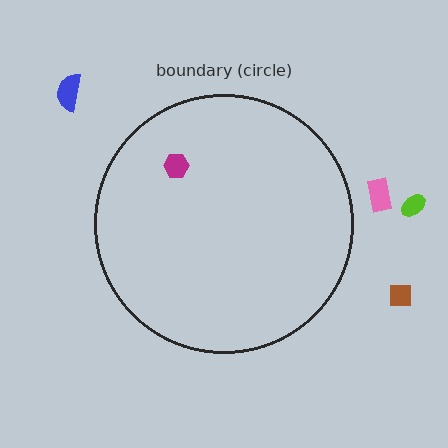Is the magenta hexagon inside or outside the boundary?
Inside.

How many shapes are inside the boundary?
1 inside, 4 outside.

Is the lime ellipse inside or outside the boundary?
Outside.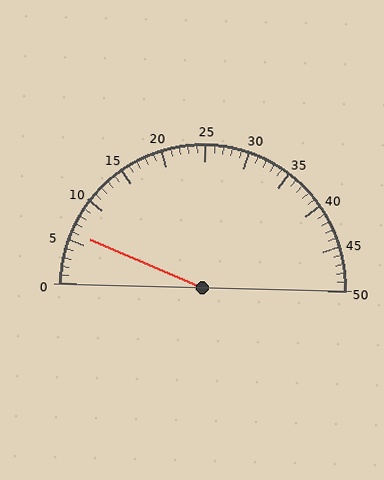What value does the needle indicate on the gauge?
The needle indicates approximately 6.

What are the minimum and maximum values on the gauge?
The gauge ranges from 0 to 50.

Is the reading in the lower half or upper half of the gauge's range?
The reading is in the lower half of the range (0 to 50).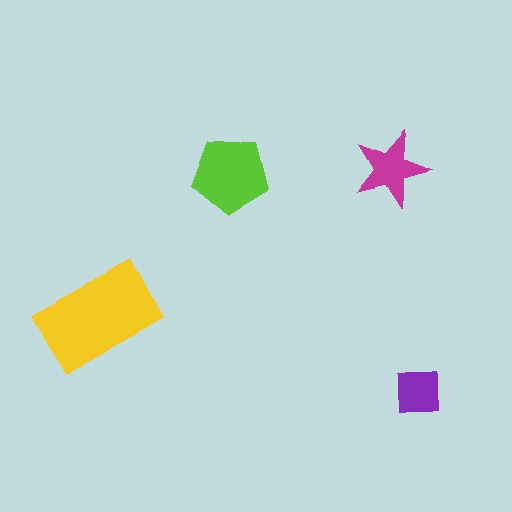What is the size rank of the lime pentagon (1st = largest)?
2nd.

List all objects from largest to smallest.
The yellow rectangle, the lime pentagon, the magenta star, the purple square.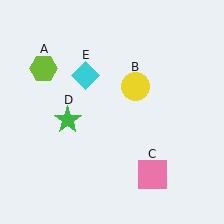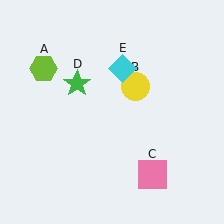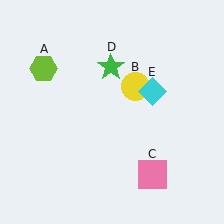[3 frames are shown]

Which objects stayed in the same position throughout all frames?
Lime hexagon (object A) and yellow circle (object B) and pink square (object C) remained stationary.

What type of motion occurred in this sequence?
The green star (object D), cyan diamond (object E) rotated clockwise around the center of the scene.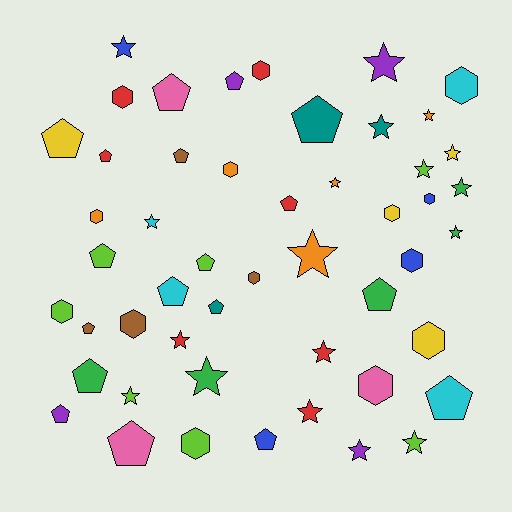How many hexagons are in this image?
There are 14 hexagons.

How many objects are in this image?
There are 50 objects.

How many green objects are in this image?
There are 5 green objects.